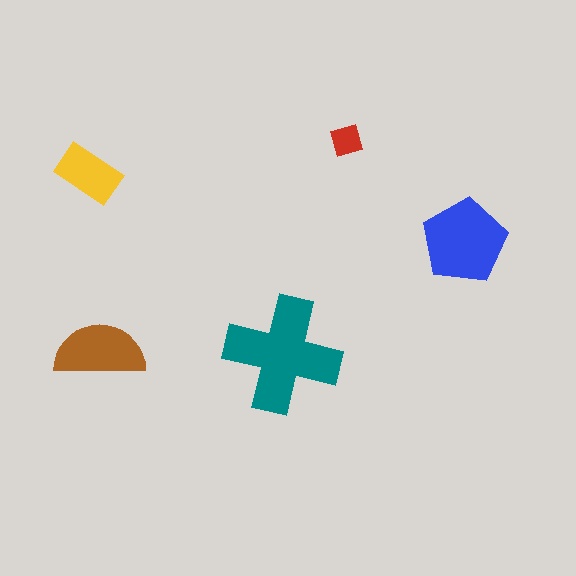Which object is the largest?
The teal cross.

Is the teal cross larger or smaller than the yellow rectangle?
Larger.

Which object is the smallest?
The red diamond.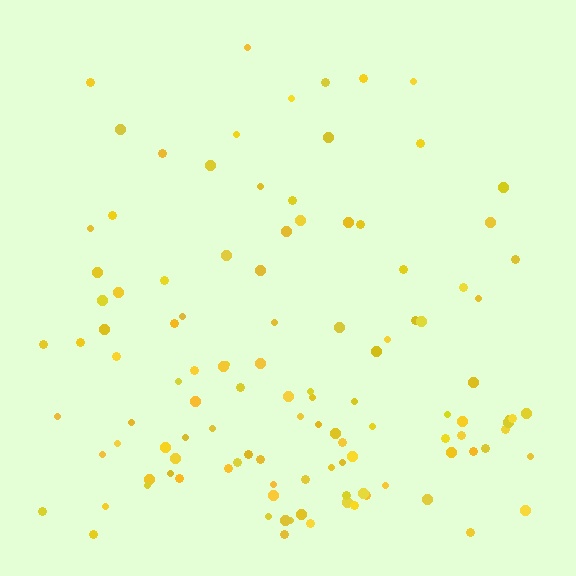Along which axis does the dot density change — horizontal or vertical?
Vertical.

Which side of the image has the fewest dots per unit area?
The top.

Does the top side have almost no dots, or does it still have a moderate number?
Still a moderate number, just noticeably fewer than the bottom.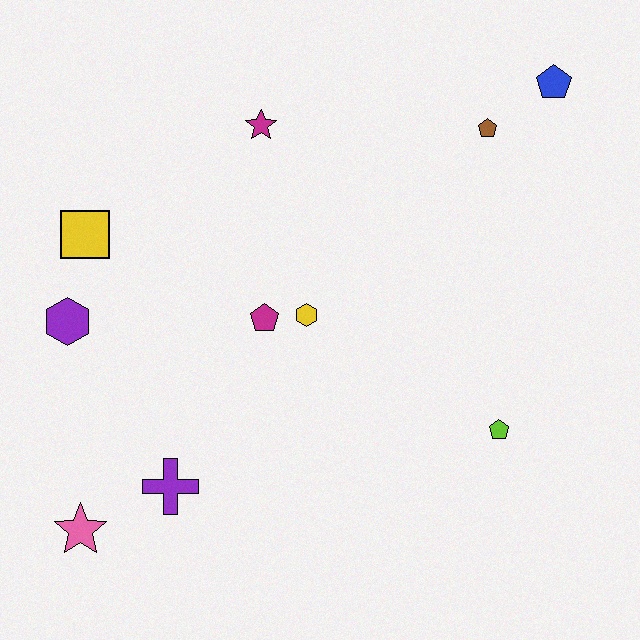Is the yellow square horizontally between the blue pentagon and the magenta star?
No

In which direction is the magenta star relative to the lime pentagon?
The magenta star is above the lime pentagon.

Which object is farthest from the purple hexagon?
The blue pentagon is farthest from the purple hexagon.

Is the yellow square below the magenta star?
Yes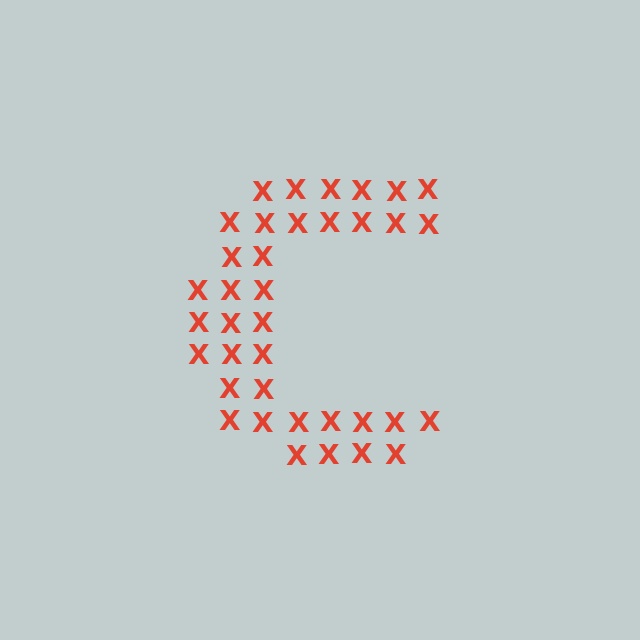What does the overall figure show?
The overall figure shows the letter C.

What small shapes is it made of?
It is made of small letter X's.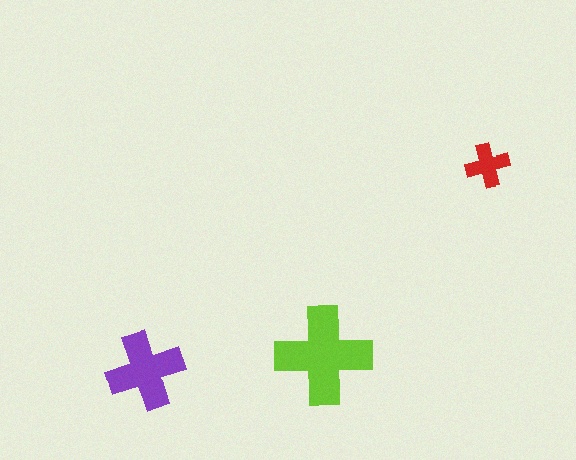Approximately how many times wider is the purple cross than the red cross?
About 2 times wider.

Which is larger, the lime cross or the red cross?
The lime one.